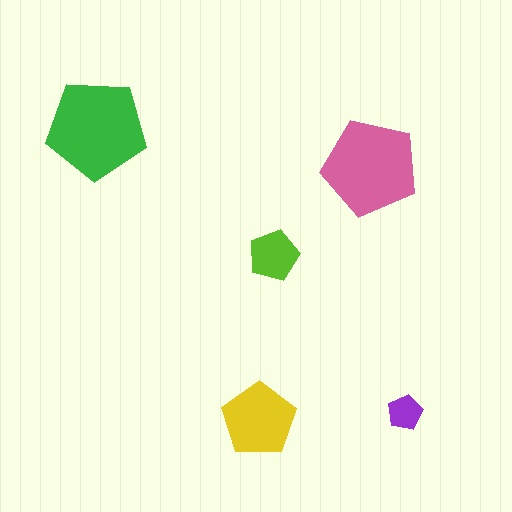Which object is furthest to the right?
The purple pentagon is rightmost.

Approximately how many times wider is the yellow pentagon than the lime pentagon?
About 1.5 times wider.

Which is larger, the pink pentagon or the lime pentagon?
The pink one.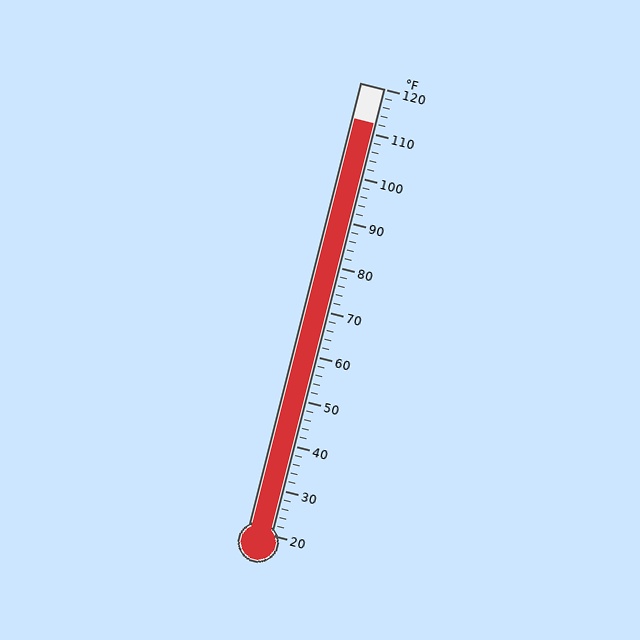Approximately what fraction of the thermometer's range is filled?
The thermometer is filled to approximately 90% of its range.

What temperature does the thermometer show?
The thermometer shows approximately 112°F.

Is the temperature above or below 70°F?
The temperature is above 70°F.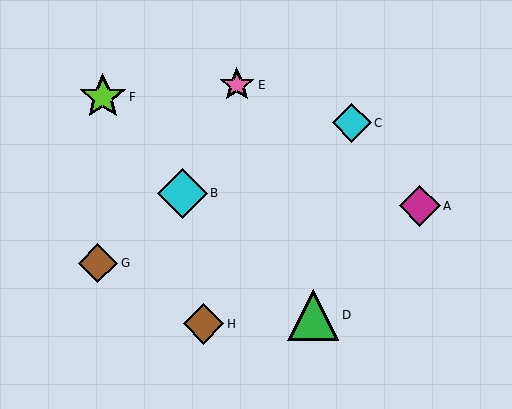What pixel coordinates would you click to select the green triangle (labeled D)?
Click at (313, 315) to select the green triangle D.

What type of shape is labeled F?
Shape F is a lime star.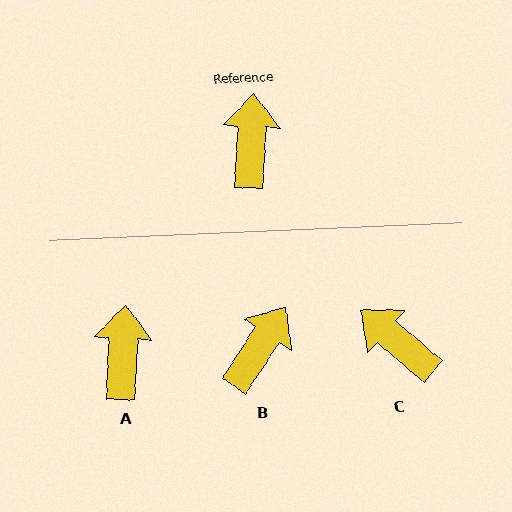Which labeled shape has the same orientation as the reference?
A.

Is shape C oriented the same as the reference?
No, it is off by about 52 degrees.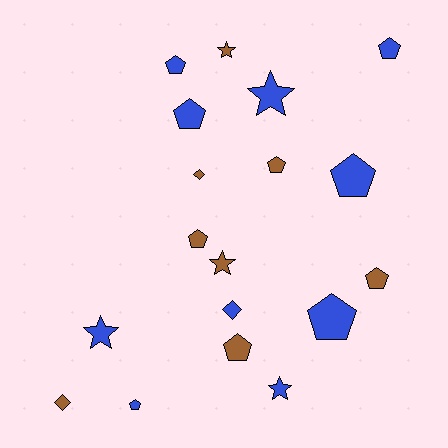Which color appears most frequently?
Blue, with 10 objects.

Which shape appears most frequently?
Pentagon, with 10 objects.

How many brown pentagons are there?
There are 4 brown pentagons.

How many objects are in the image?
There are 18 objects.